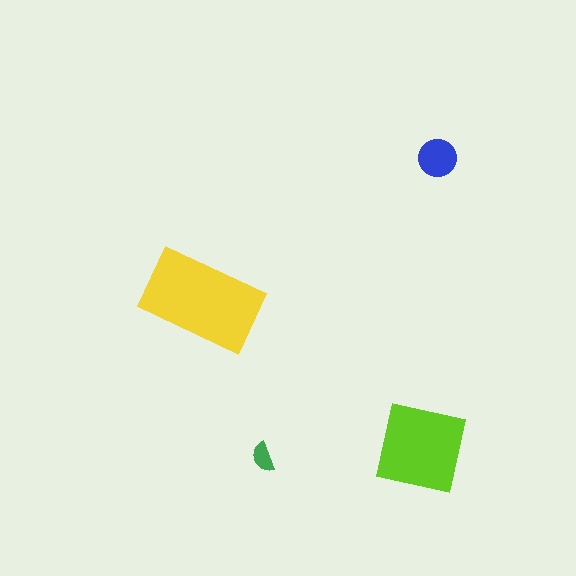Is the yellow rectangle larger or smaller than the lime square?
Larger.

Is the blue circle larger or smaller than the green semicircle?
Larger.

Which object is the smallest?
The green semicircle.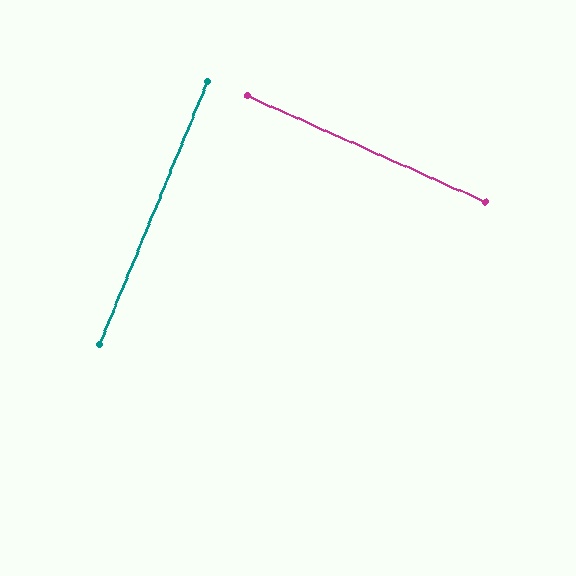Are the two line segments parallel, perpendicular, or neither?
Perpendicular — they meet at approximately 88°.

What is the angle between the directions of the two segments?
Approximately 88 degrees.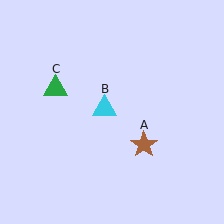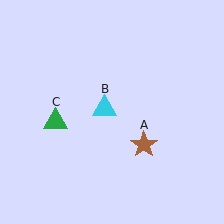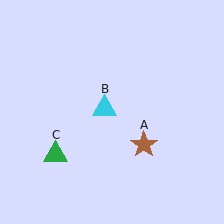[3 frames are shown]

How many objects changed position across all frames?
1 object changed position: green triangle (object C).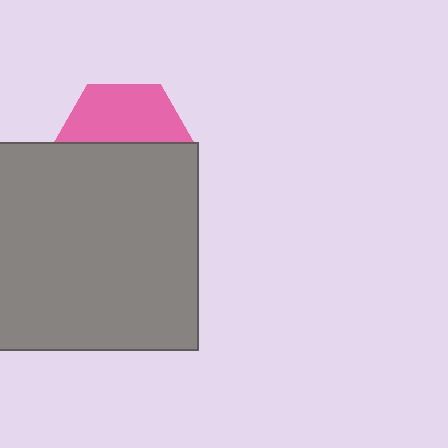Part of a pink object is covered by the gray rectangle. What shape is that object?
It is a hexagon.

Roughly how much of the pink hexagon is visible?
A small part of it is visible (roughly 44%).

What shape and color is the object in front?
The object in front is a gray rectangle.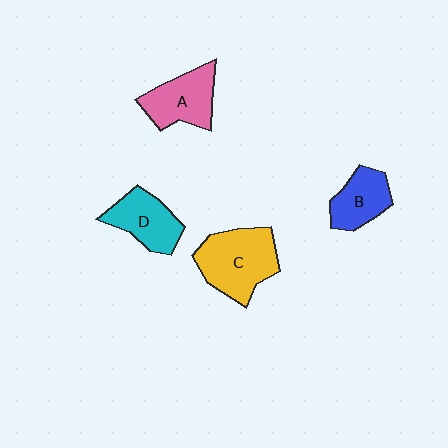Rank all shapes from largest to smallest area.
From largest to smallest: C (yellow), A (pink), D (cyan), B (blue).